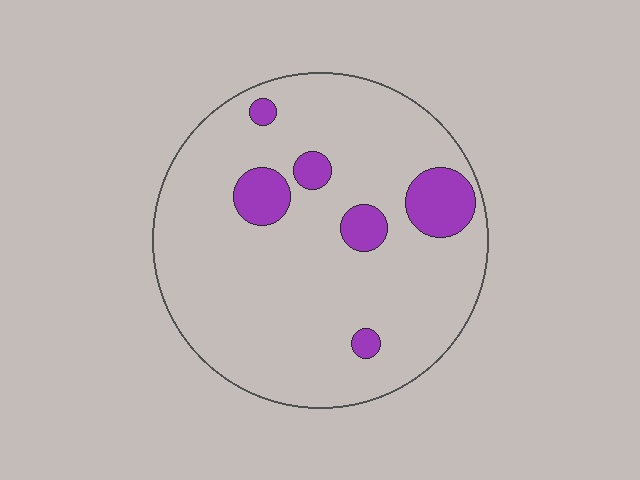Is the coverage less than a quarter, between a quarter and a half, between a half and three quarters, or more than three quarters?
Less than a quarter.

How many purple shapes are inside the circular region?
6.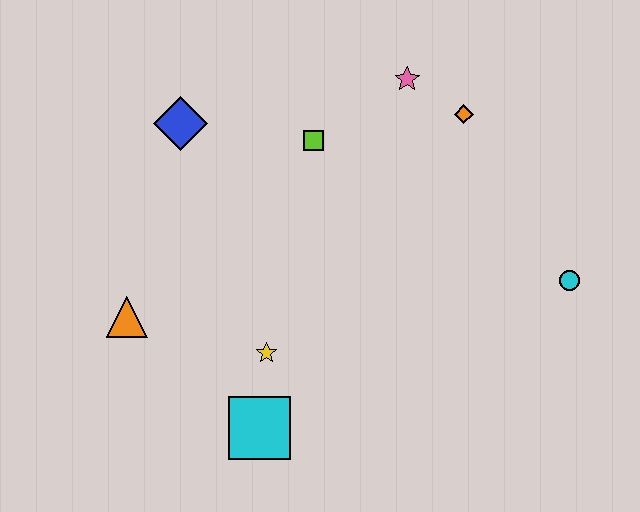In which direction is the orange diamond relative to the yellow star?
The orange diamond is above the yellow star.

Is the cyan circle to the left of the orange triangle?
No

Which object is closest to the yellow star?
The cyan square is closest to the yellow star.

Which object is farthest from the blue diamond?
The cyan circle is farthest from the blue diamond.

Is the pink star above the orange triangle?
Yes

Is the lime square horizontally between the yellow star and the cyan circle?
Yes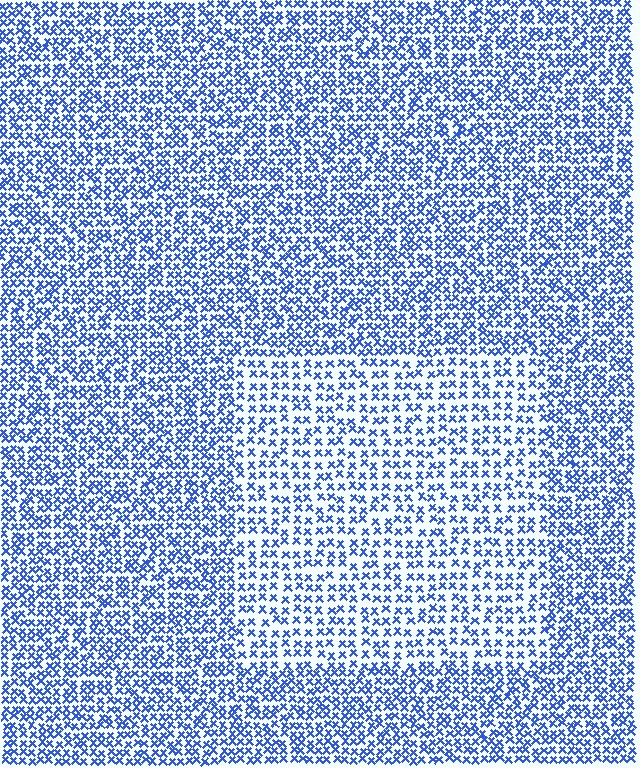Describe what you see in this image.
The image contains small blue elements arranged at two different densities. A rectangle-shaped region is visible where the elements are less densely packed than the surrounding area.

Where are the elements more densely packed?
The elements are more densely packed outside the rectangle boundary.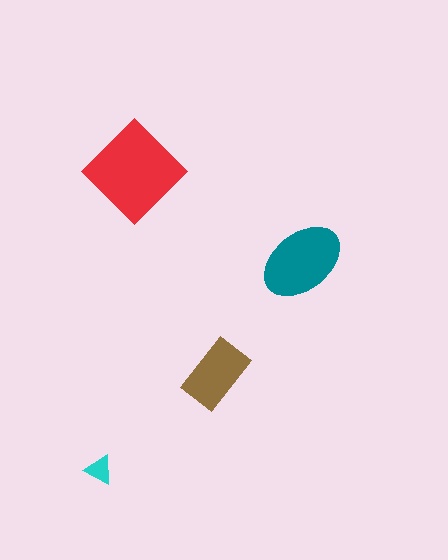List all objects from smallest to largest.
The cyan triangle, the brown rectangle, the teal ellipse, the red diamond.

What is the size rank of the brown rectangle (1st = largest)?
3rd.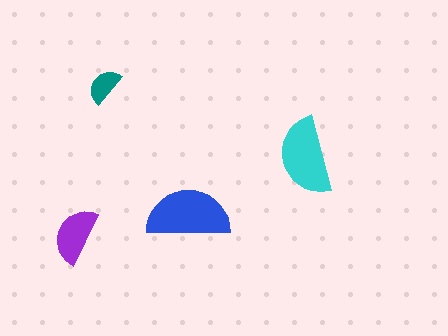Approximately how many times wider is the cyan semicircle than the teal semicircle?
About 2 times wider.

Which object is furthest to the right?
The cyan semicircle is rightmost.